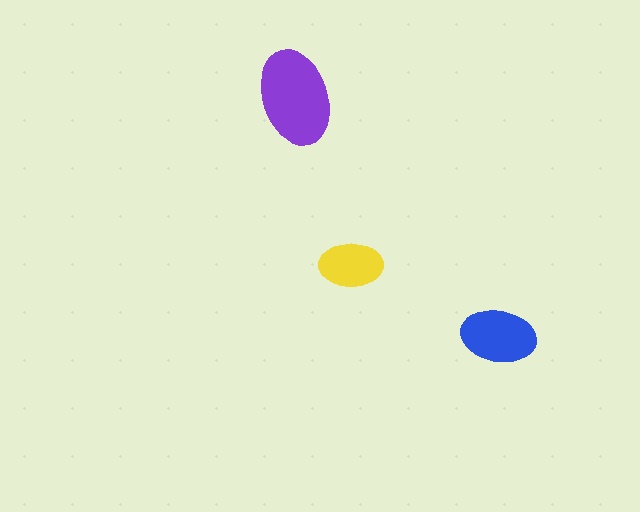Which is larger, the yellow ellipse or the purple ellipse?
The purple one.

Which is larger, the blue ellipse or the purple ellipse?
The purple one.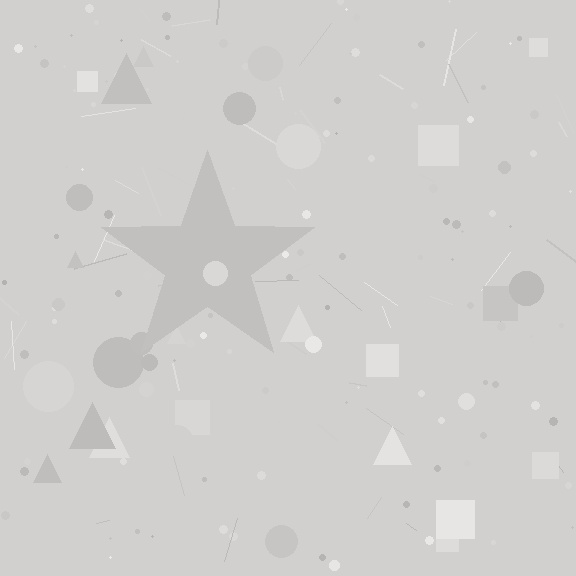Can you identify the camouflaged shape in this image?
The camouflaged shape is a star.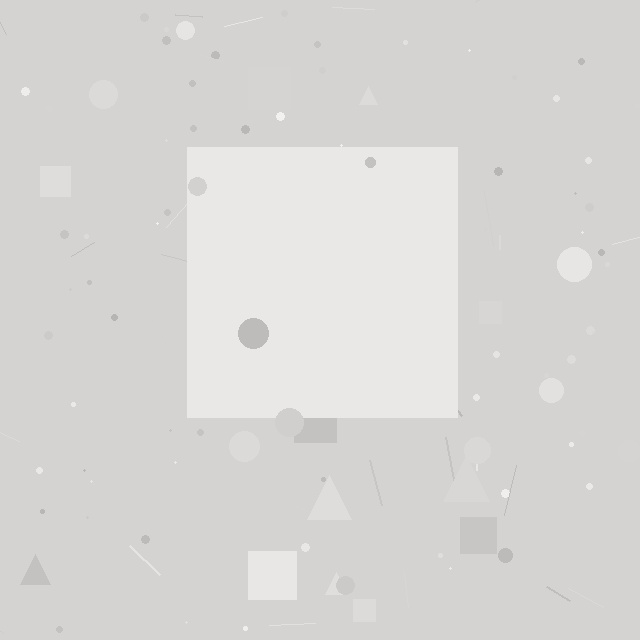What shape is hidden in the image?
A square is hidden in the image.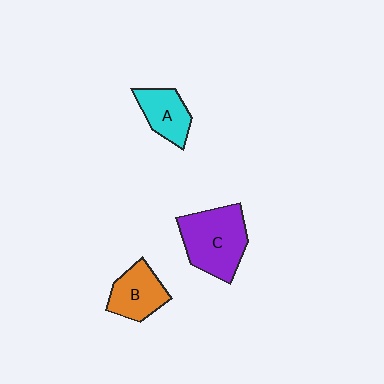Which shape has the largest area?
Shape C (purple).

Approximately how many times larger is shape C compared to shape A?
Approximately 1.8 times.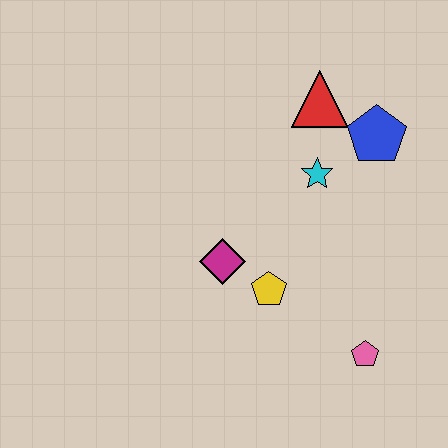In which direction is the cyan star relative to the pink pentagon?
The cyan star is above the pink pentagon.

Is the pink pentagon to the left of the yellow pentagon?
No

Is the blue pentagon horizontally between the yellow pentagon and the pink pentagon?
No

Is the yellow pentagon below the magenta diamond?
Yes